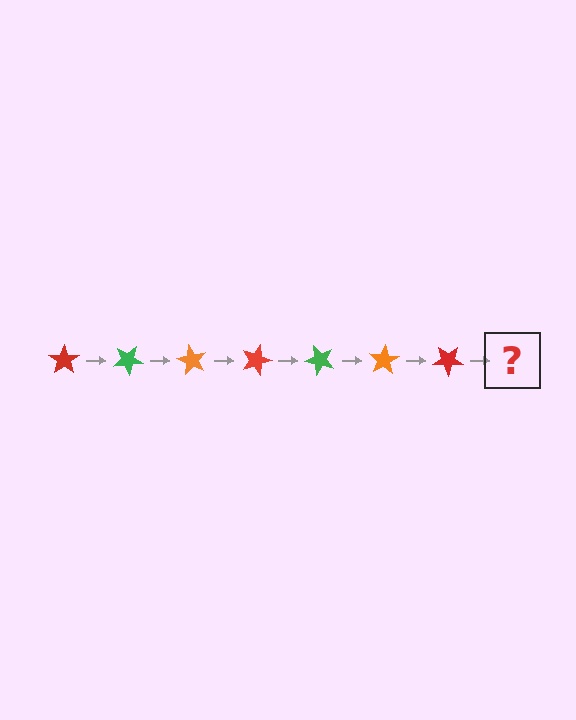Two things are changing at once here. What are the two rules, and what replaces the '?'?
The two rules are that it rotates 30 degrees each step and the color cycles through red, green, and orange. The '?' should be a green star, rotated 210 degrees from the start.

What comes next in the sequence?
The next element should be a green star, rotated 210 degrees from the start.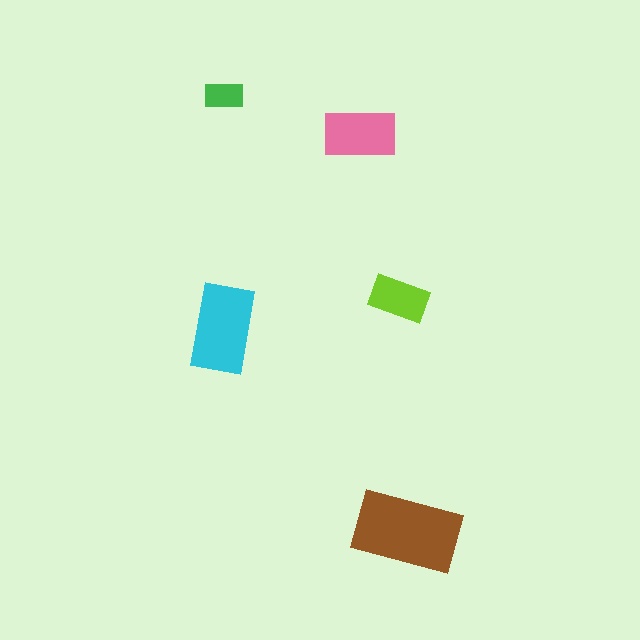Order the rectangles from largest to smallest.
the brown one, the cyan one, the pink one, the lime one, the green one.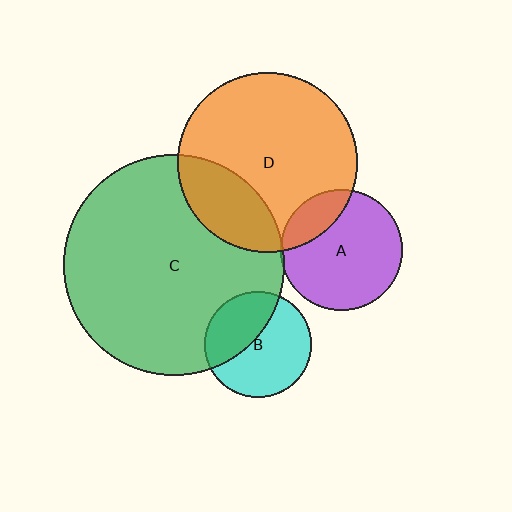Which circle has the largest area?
Circle C (green).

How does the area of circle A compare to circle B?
Approximately 1.3 times.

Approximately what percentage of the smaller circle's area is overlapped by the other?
Approximately 25%.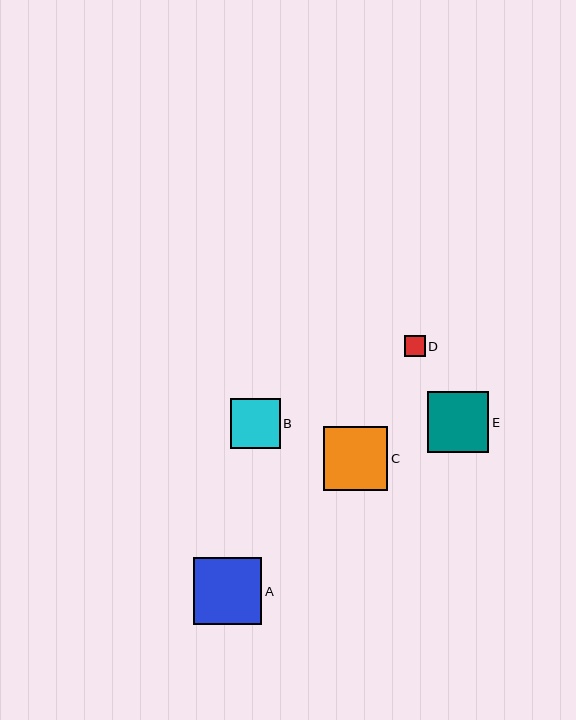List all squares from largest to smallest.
From largest to smallest: A, C, E, B, D.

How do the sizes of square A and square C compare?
Square A and square C are approximately the same size.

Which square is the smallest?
Square D is the smallest with a size of approximately 21 pixels.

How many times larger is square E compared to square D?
Square E is approximately 2.9 times the size of square D.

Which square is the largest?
Square A is the largest with a size of approximately 68 pixels.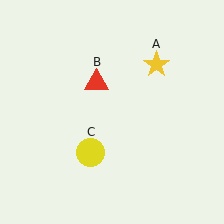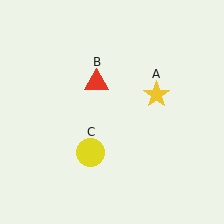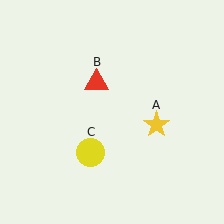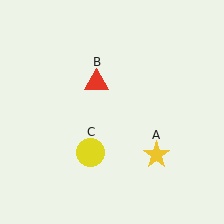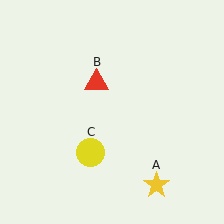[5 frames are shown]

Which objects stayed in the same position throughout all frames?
Red triangle (object B) and yellow circle (object C) remained stationary.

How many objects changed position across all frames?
1 object changed position: yellow star (object A).